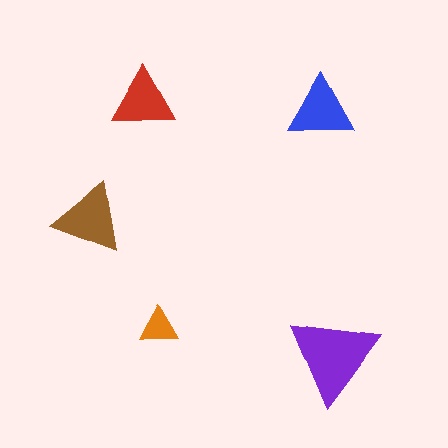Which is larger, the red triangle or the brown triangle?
The brown one.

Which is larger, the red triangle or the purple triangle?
The purple one.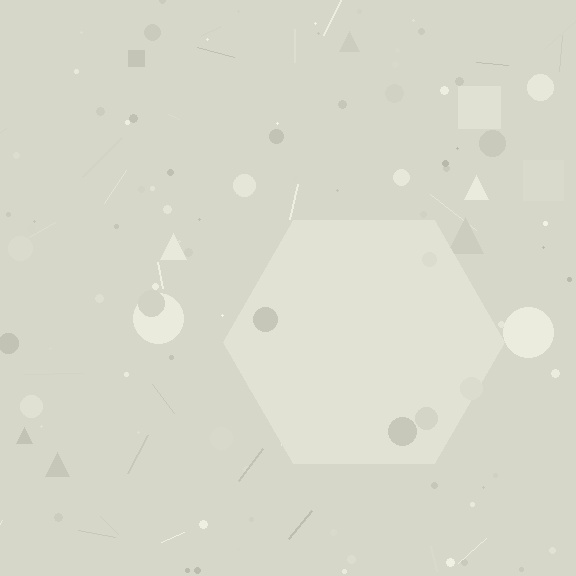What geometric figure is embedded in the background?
A hexagon is embedded in the background.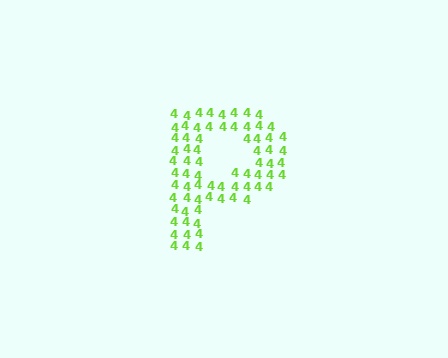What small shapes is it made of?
It is made of small digit 4's.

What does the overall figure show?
The overall figure shows the letter P.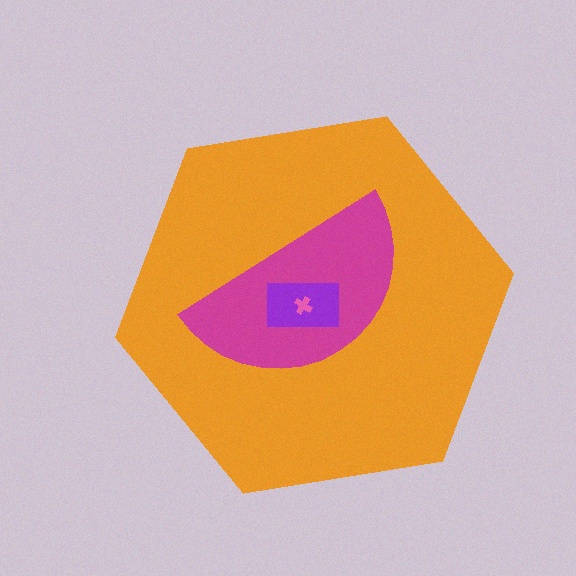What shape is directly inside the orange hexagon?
The magenta semicircle.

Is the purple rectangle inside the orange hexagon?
Yes.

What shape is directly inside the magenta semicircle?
The purple rectangle.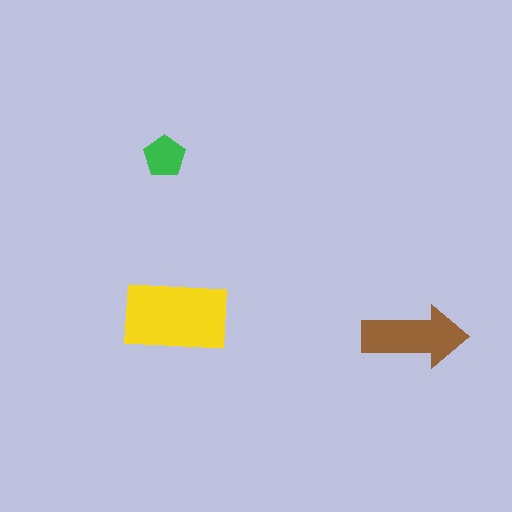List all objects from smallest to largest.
The green pentagon, the brown arrow, the yellow rectangle.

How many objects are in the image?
There are 3 objects in the image.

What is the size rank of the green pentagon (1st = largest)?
3rd.